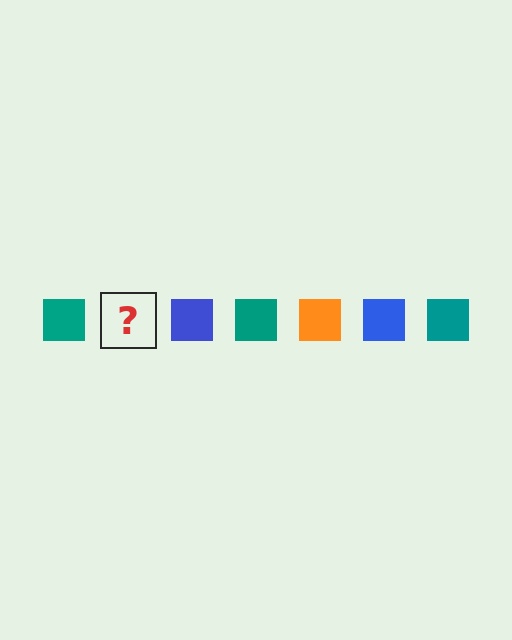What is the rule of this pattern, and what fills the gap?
The rule is that the pattern cycles through teal, orange, blue squares. The gap should be filled with an orange square.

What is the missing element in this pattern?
The missing element is an orange square.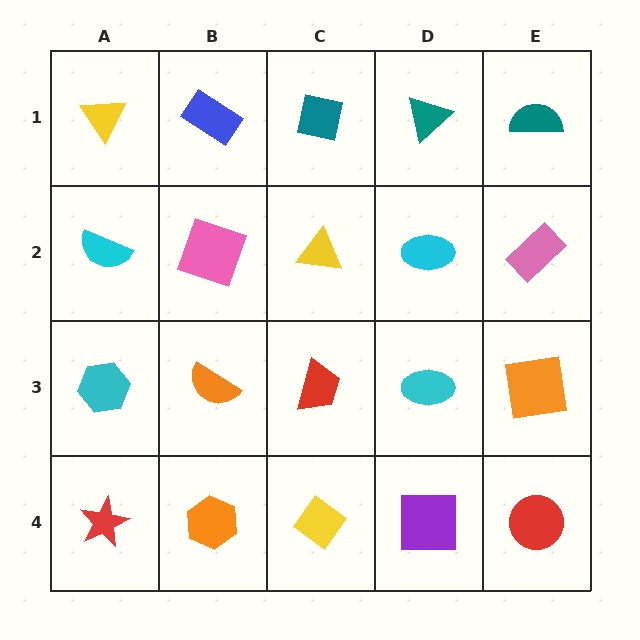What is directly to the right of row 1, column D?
A teal semicircle.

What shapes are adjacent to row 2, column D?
A teal triangle (row 1, column D), a cyan ellipse (row 3, column D), a yellow triangle (row 2, column C), a pink rectangle (row 2, column E).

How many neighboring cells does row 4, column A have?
2.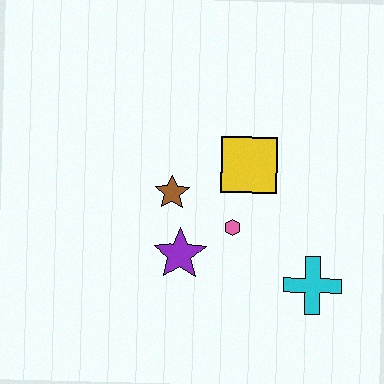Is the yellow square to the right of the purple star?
Yes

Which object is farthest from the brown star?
The cyan cross is farthest from the brown star.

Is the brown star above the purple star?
Yes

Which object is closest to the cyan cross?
The pink hexagon is closest to the cyan cross.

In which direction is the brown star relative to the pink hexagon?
The brown star is to the left of the pink hexagon.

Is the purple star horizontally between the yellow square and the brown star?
Yes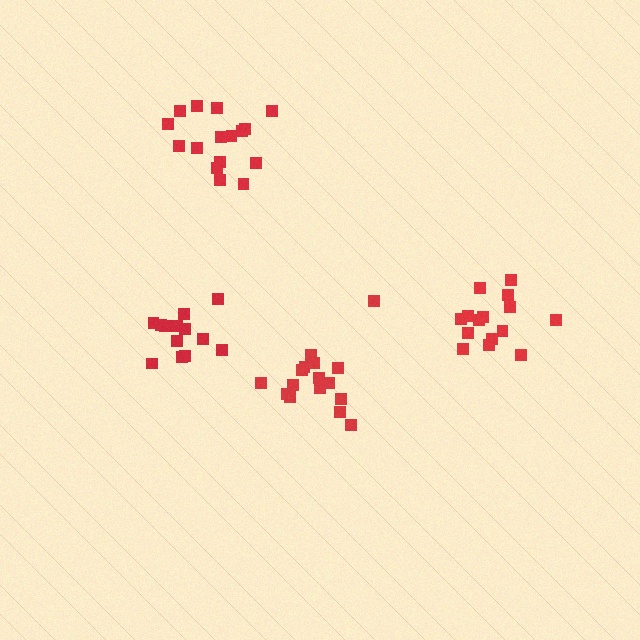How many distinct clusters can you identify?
There are 4 distinct clusters.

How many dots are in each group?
Group 1: 13 dots, Group 2: 16 dots, Group 3: 15 dots, Group 4: 16 dots (60 total).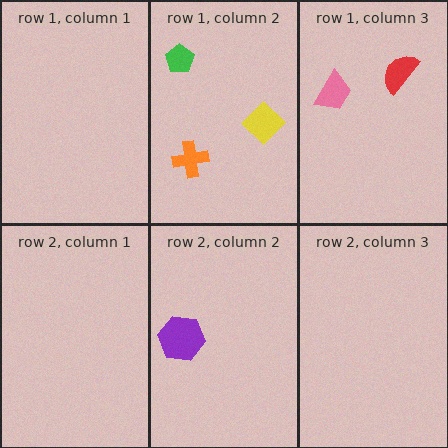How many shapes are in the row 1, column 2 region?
3.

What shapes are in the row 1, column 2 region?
The green pentagon, the orange cross, the yellow diamond.